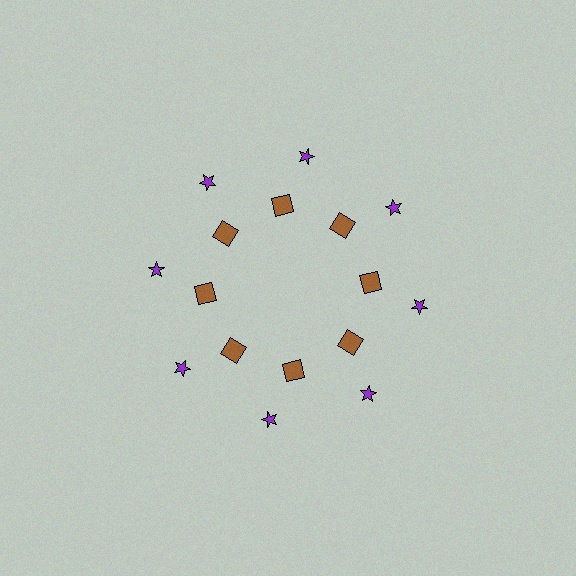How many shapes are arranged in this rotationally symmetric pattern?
There are 16 shapes, arranged in 8 groups of 2.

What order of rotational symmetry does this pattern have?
This pattern has 8-fold rotational symmetry.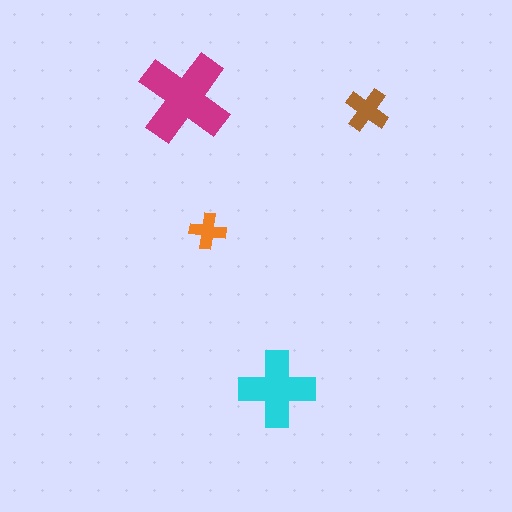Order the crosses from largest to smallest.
the magenta one, the cyan one, the brown one, the orange one.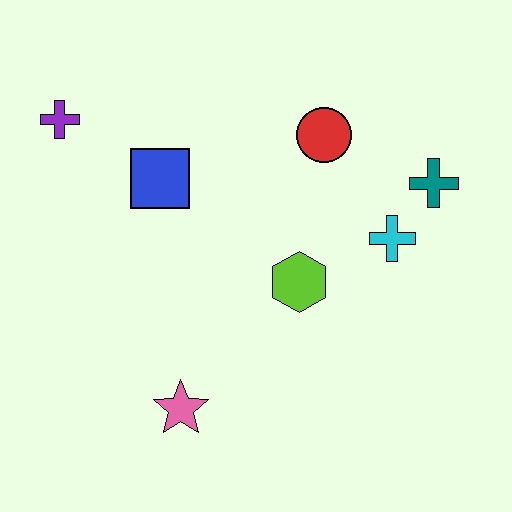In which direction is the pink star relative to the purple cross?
The pink star is below the purple cross.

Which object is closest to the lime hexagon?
The cyan cross is closest to the lime hexagon.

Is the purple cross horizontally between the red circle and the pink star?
No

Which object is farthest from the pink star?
The teal cross is farthest from the pink star.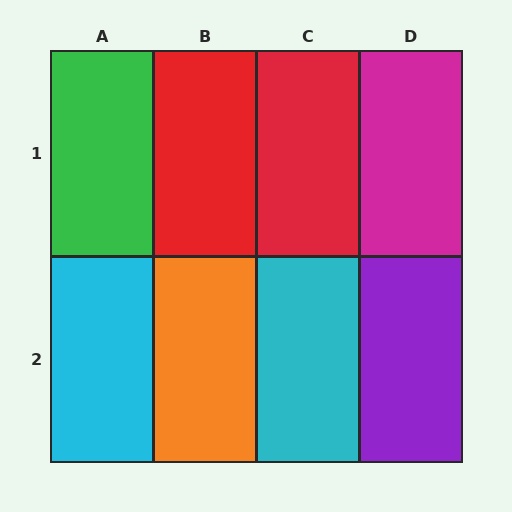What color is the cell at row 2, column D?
Purple.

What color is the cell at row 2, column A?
Cyan.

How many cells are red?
2 cells are red.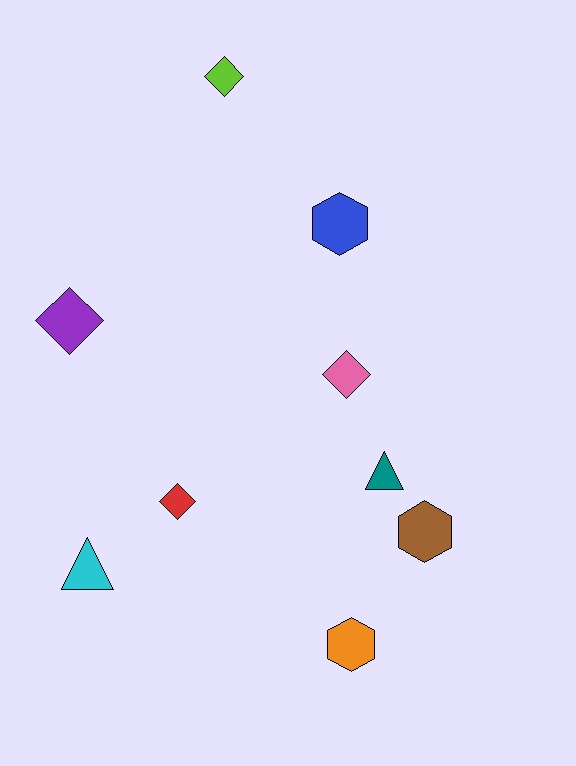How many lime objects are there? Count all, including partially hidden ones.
There is 1 lime object.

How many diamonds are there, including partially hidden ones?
There are 4 diamonds.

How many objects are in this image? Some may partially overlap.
There are 9 objects.